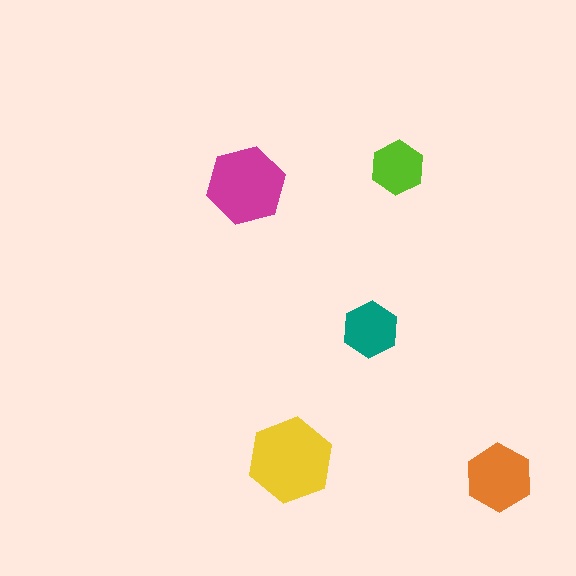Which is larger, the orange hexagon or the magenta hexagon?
The magenta one.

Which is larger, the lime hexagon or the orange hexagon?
The orange one.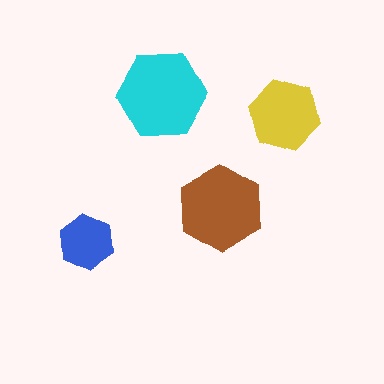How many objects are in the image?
There are 4 objects in the image.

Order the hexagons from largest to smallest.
the cyan one, the brown one, the yellow one, the blue one.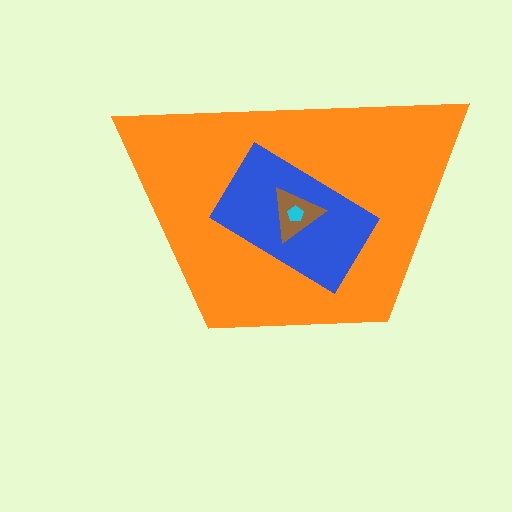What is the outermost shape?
The orange trapezoid.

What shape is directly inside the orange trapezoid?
The blue rectangle.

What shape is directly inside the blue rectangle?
The brown triangle.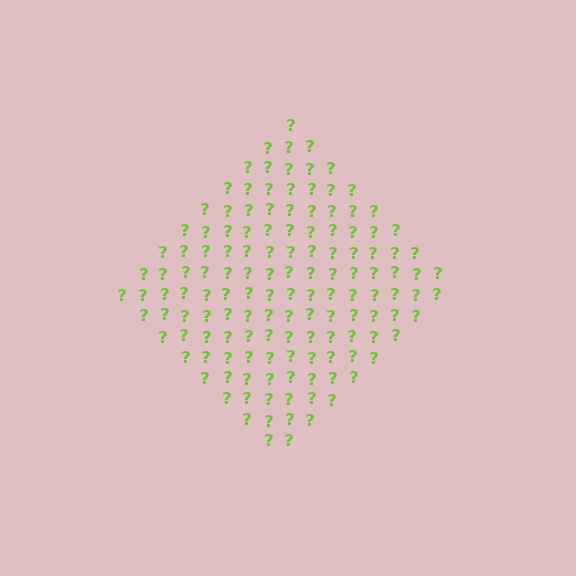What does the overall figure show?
The overall figure shows a diamond.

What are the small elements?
The small elements are question marks.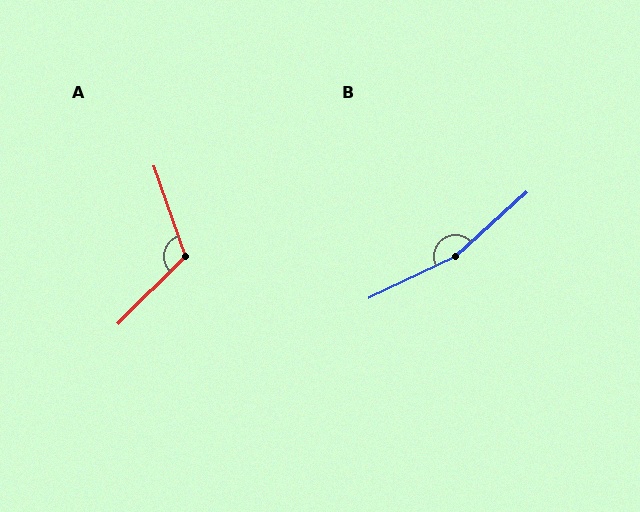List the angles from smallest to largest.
A (116°), B (163°).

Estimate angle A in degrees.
Approximately 116 degrees.